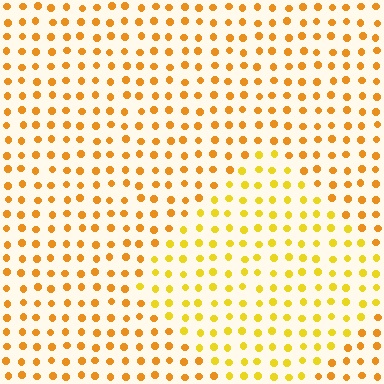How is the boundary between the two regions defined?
The boundary is defined purely by a slight shift in hue (about 21 degrees). Spacing, size, and orientation are identical on both sides.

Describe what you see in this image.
The image is filled with small orange elements in a uniform arrangement. A diamond-shaped region is visible where the elements are tinted to a slightly different hue, forming a subtle color boundary.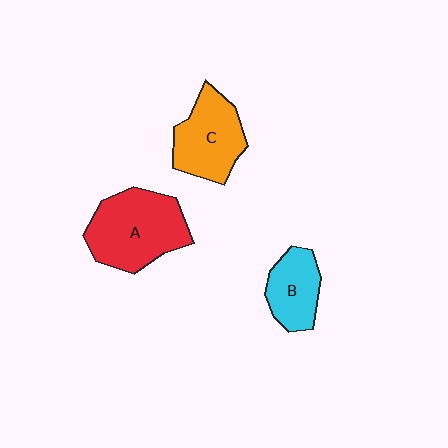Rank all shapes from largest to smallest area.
From largest to smallest: A (red), C (orange), B (cyan).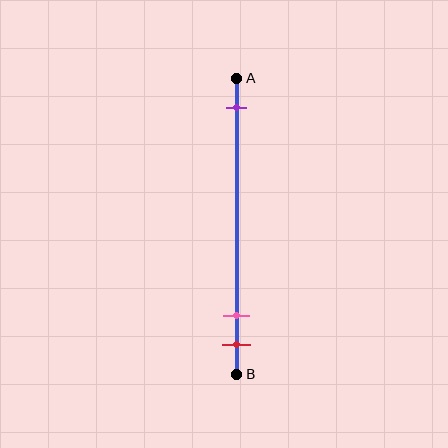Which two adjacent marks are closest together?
The pink and red marks are the closest adjacent pair.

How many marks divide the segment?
There are 3 marks dividing the segment.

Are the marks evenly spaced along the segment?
No, the marks are not evenly spaced.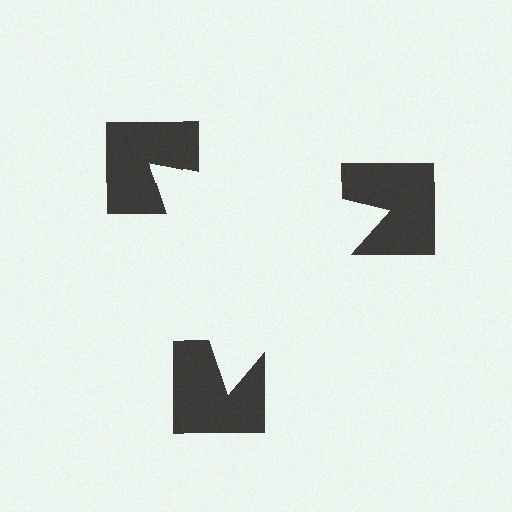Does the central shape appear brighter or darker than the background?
It typically appears slightly brighter than the background, even though no actual brightness change is drawn.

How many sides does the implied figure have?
3 sides.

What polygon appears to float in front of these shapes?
An illusory triangle — its edges are inferred from the aligned wedge cuts in the notched squares, not physically drawn.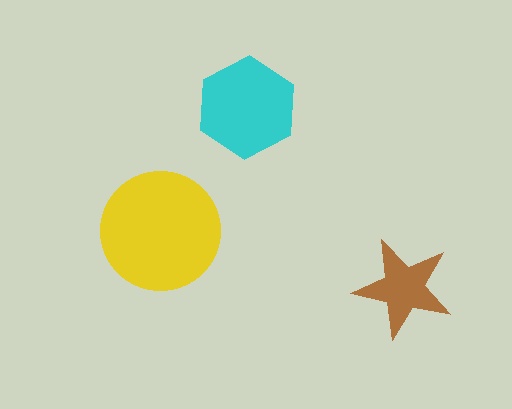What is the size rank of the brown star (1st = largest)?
3rd.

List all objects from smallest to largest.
The brown star, the cyan hexagon, the yellow circle.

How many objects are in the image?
There are 3 objects in the image.